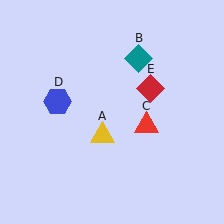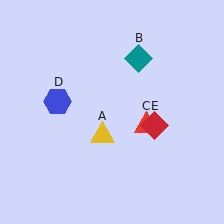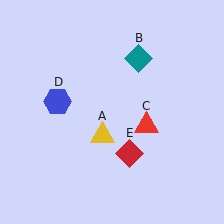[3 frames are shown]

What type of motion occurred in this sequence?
The red diamond (object E) rotated clockwise around the center of the scene.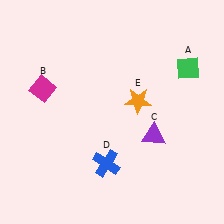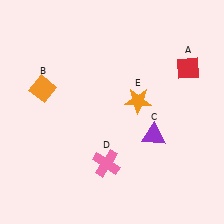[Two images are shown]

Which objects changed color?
A changed from green to red. B changed from magenta to orange. D changed from blue to pink.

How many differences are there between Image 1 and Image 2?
There are 3 differences between the two images.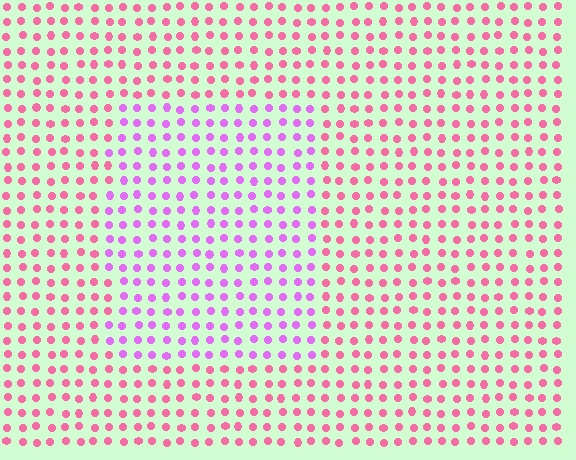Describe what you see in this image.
The image is filled with small pink elements in a uniform arrangement. A rectangle-shaped region is visible where the elements are tinted to a slightly different hue, forming a subtle color boundary.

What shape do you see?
I see a rectangle.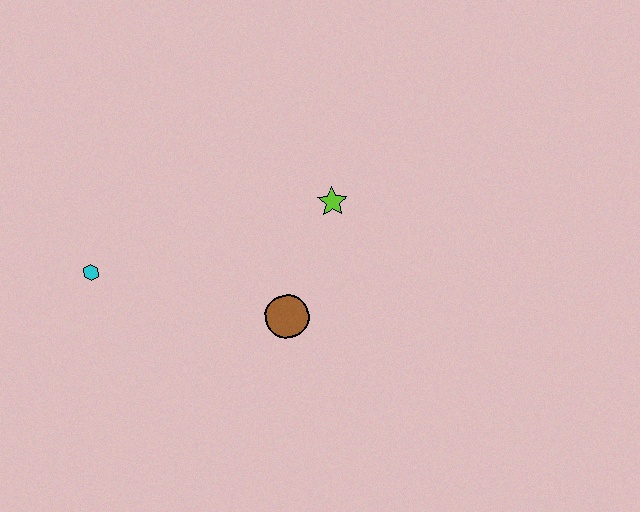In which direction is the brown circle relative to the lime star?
The brown circle is below the lime star.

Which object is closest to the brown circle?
The lime star is closest to the brown circle.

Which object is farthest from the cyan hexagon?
The lime star is farthest from the cyan hexagon.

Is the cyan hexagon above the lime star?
No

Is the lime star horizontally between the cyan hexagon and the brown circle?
No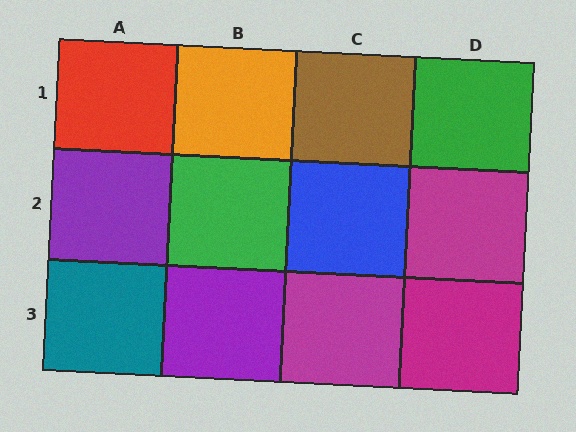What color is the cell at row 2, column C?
Blue.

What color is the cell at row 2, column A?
Purple.